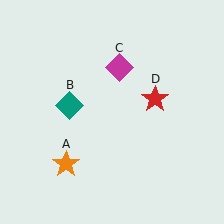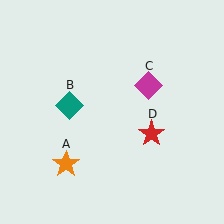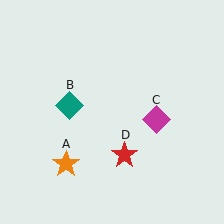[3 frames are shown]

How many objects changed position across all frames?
2 objects changed position: magenta diamond (object C), red star (object D).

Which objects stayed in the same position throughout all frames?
Orange star (object A) and teal diamond (object B) remained stationary.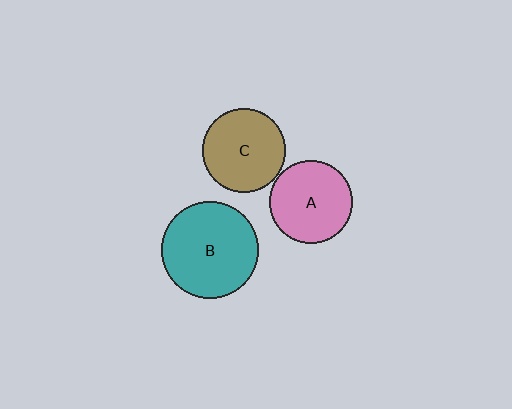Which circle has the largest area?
Circle B (teal).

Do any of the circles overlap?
No, none of the circles overlap.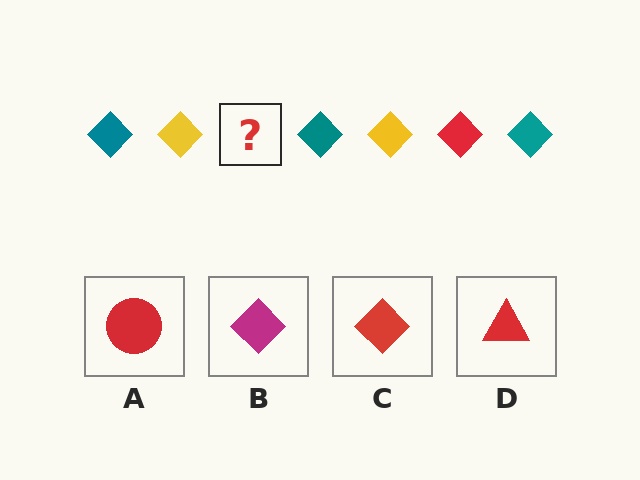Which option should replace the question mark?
Option C.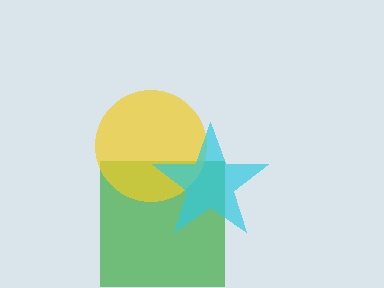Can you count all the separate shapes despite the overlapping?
Yes, there are 3 separate shapes.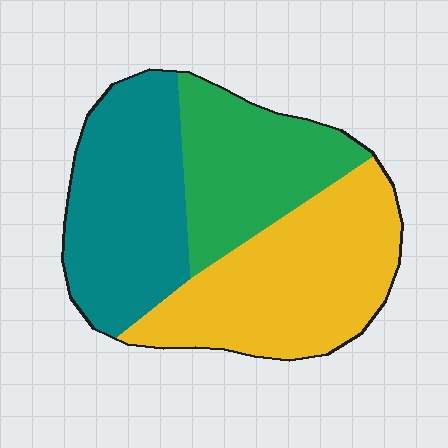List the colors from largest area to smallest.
From largest to smallest: yellow, teal, green.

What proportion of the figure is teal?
Teal takes up about one third (1/3) of the figure.